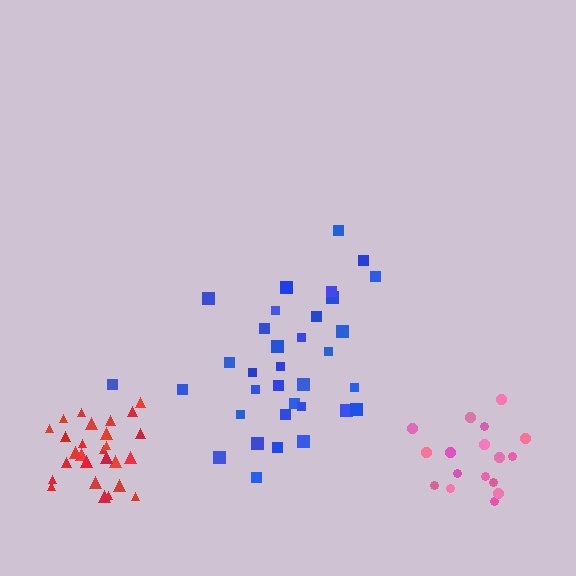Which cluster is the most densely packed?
Red.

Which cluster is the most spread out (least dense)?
Blue.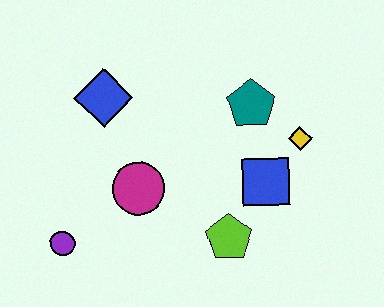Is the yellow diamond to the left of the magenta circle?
No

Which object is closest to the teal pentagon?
The yellow diamond is closest to the teal pentagon.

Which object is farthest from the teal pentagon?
The purple circle is farthest from the teal pentagon.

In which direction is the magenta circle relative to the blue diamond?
The magenta circle is below the blue diamond.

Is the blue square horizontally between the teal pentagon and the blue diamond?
No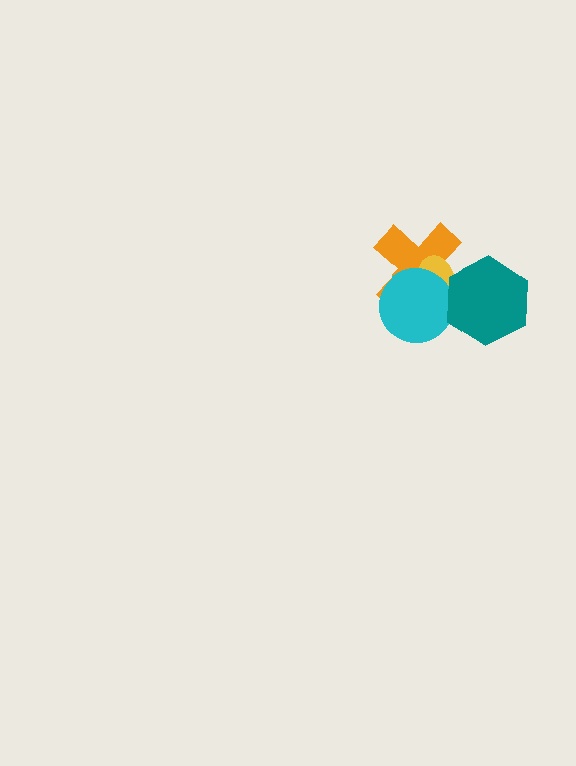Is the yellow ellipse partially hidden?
Yes, it is partially covered by another shape.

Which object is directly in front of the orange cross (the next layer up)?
The yellow ellipse is directly in front of the orange cross.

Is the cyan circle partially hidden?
Yes, it is partially covered by another shape.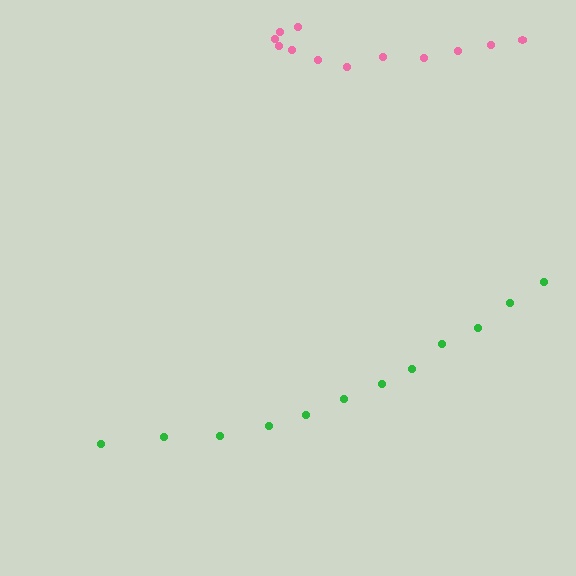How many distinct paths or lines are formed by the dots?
There are 2 distinct paths.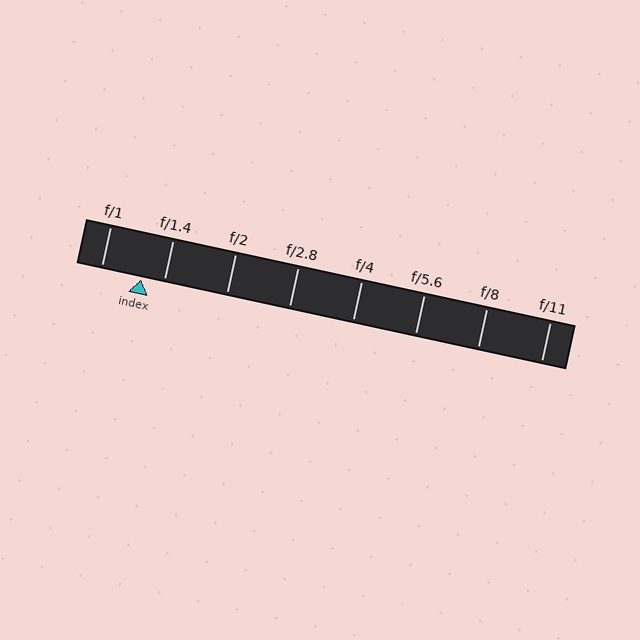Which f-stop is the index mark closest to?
The index mark is closest to f/1.4.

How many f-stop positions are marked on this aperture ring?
There are 8 f-stop positions marked.